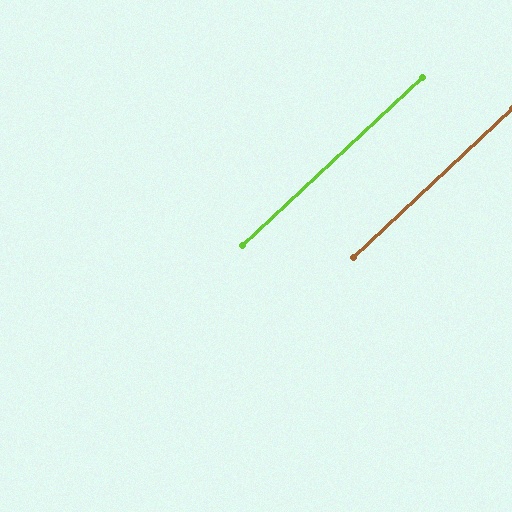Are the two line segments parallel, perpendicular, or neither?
Parallel — their directions differ by only 0.2°.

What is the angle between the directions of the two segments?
Approximately 0 degrees.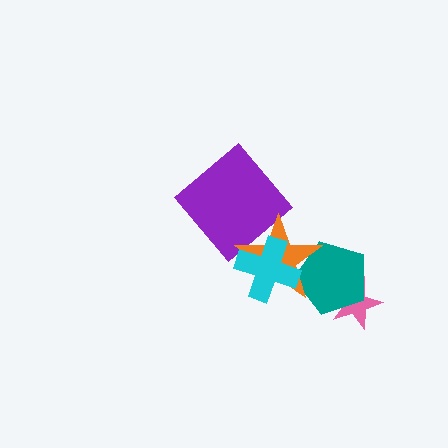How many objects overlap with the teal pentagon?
2 objects overlap with the teal pentagon.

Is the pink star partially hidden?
Yes, it is partially covered by another shape.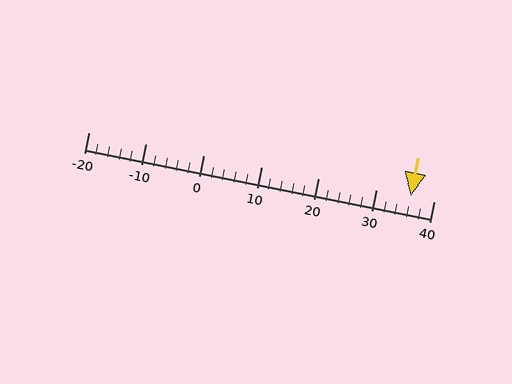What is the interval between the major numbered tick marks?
The major tick marks are spaced 10 units apart.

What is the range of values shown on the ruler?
The ruler shows values from -20 to 40.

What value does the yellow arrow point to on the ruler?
The yellow arrow points to approximately 36.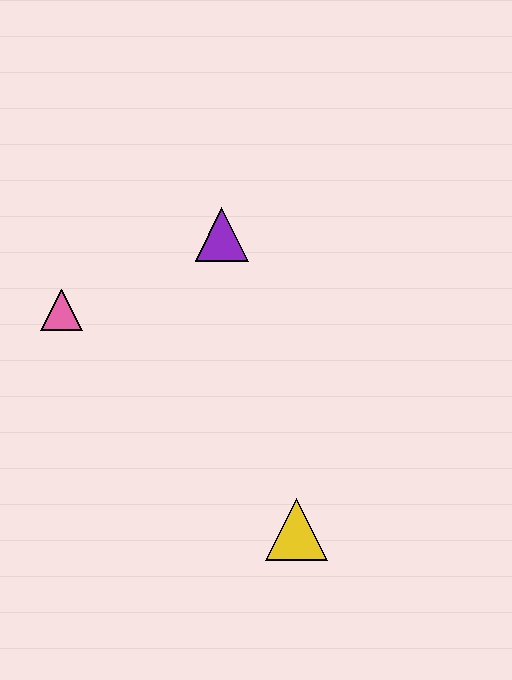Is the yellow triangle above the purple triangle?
No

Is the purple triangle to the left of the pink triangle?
No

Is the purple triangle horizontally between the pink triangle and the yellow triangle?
Yes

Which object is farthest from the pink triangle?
The yellow triangle is farthest from the pink triangle.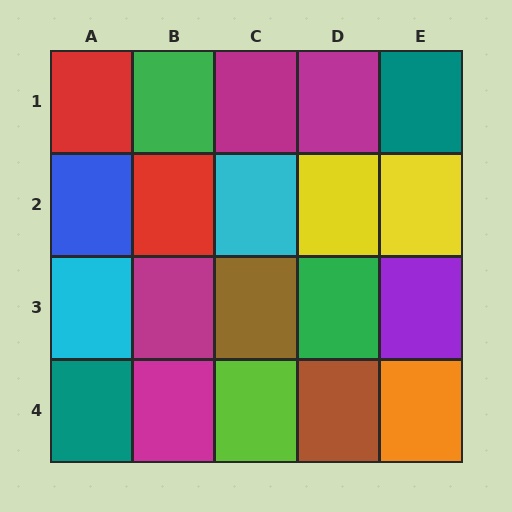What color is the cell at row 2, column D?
Yellow.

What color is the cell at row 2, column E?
Yellow.